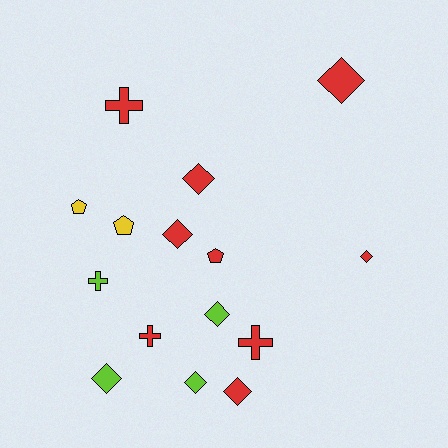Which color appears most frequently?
Red, with 9 objects.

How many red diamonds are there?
There are 5 red diamonds.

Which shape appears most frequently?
Diamond, with 8 objects.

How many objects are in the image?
There are 15 objects.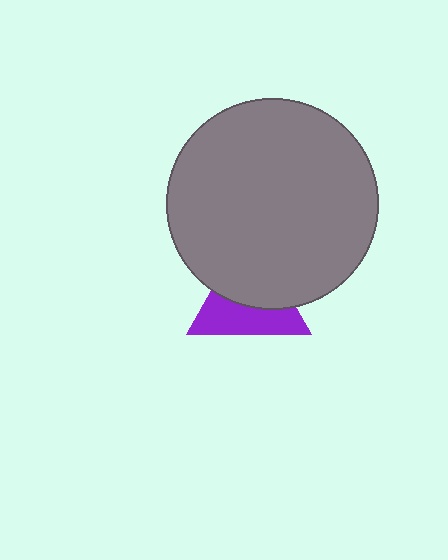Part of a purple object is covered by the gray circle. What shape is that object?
It is a triangle.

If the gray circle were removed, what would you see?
You would see the complete purple triangle.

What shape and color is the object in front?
The object in front is a gray circle.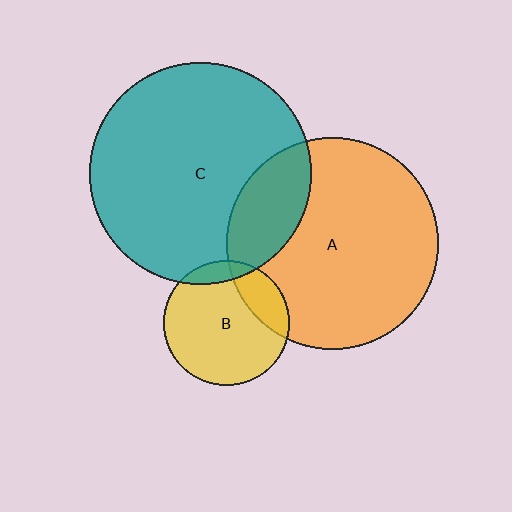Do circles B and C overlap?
Yes.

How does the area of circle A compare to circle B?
Approximately 2.9 times.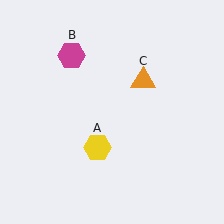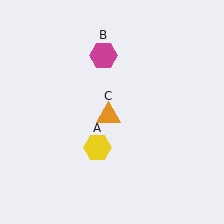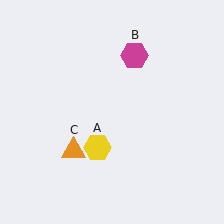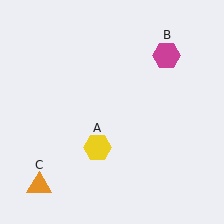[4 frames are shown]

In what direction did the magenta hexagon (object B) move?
The magenta hexagon (object B) moved right.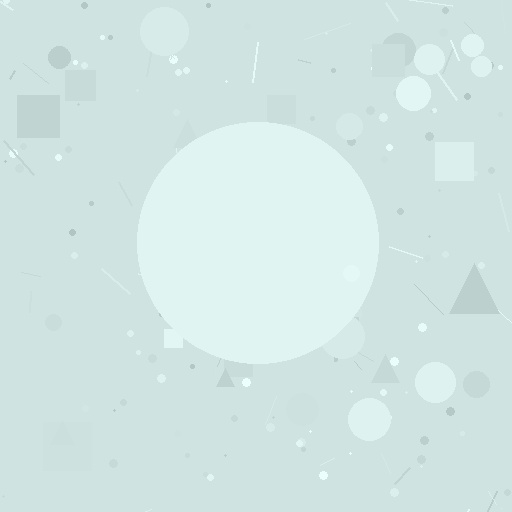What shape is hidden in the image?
A circle is hidden in the image.